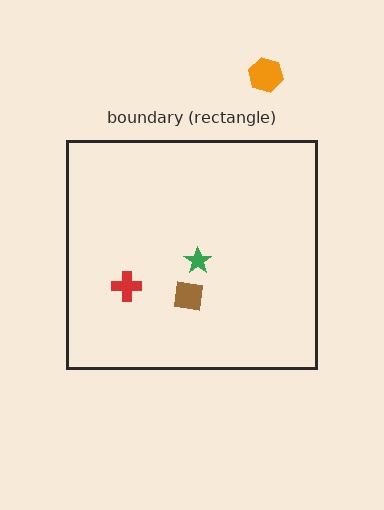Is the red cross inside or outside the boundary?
Inside.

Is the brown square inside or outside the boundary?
Inside.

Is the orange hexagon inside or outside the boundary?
Outside.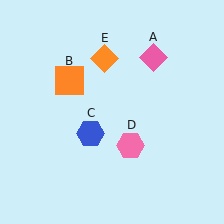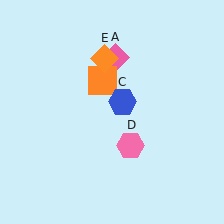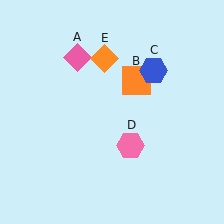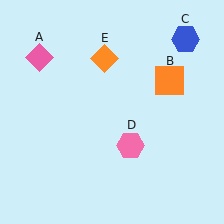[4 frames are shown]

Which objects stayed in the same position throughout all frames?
Pink hexagon (object D) and orange diamond (object E) remained stationary.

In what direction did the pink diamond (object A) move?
The pink diamond (object A) moved left.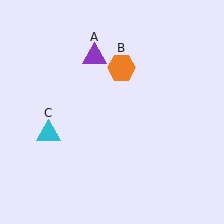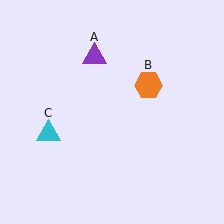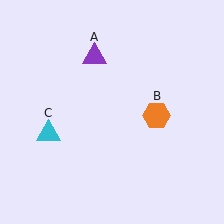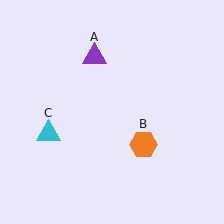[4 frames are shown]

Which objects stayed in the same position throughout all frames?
Purple triangle (object A) and cyan triangle (object C) remained stationary.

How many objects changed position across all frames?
1 object changed position: orange hexagon (object B).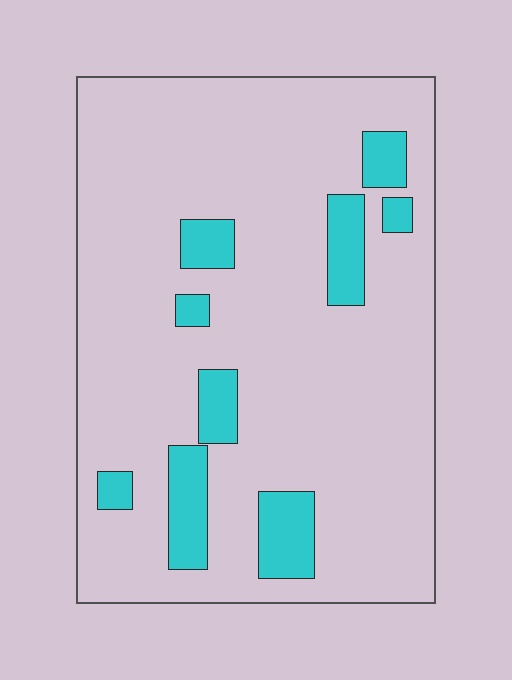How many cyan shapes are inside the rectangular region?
9.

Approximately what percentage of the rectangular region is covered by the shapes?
Approximately 15%.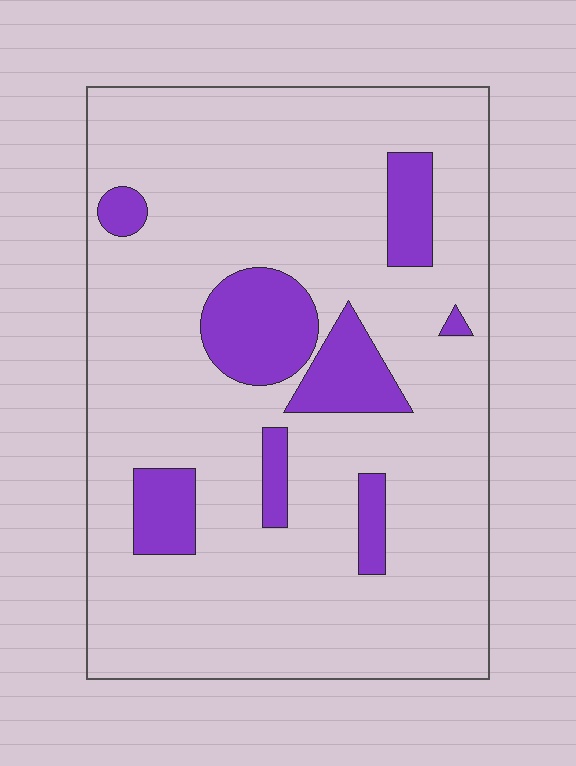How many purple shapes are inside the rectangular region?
8.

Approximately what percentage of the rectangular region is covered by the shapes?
Approximately 15%.